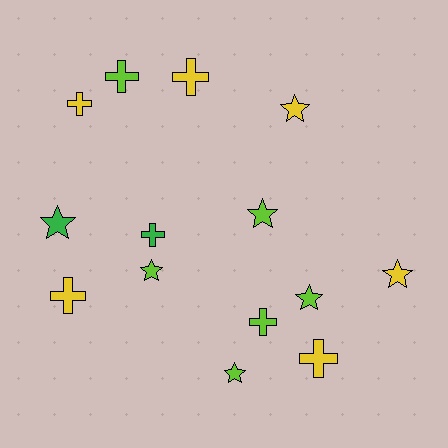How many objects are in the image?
There are 14 objects.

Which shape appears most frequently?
Cross, with 7 objects.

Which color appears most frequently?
Lime, with 6 objects.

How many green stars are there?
There is 1 green star.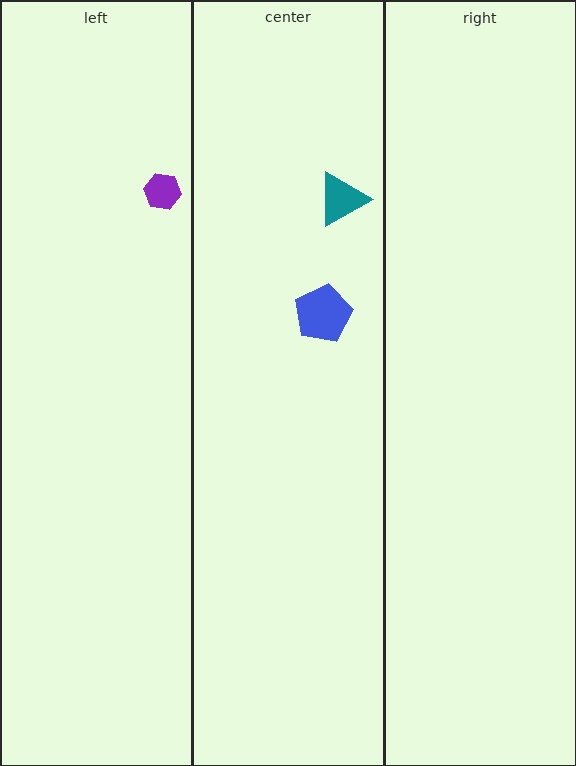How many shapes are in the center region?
2.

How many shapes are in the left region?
1.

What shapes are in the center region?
The teal triangle, the blue pentagon.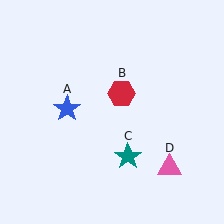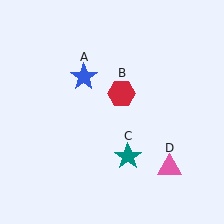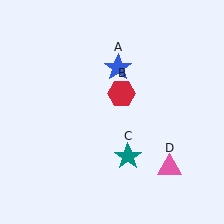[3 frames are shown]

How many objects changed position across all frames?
1 object changed position: blue star (object A).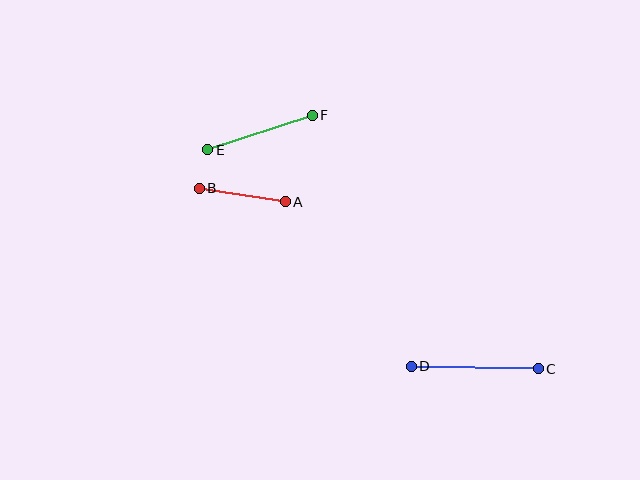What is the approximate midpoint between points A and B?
The midpoint is at approximately (242, 195) pixels.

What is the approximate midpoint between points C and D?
The midpoint is at approximately (475, 368) pixels.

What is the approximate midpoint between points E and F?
The midpoint is at approximately (260, 132) pixels.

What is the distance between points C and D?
The distance is approximately 127 pixels.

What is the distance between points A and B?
The distance is approximately 87 pixels.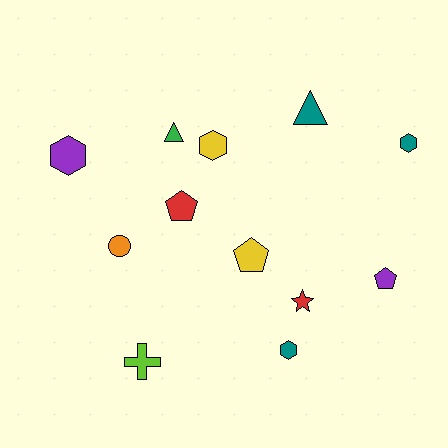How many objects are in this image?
There are 12 objects.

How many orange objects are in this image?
There is 1 orange object.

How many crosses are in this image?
There is 1 cross.